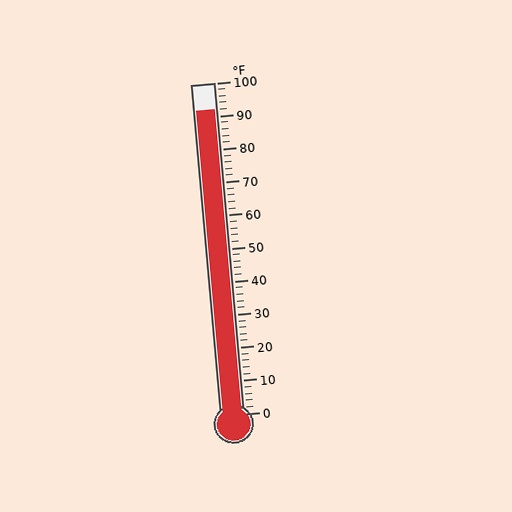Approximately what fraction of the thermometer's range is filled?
The thermometer is filled to approximately 90% of its range.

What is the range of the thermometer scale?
The thermometer scale ranges from 0°F to 100°F.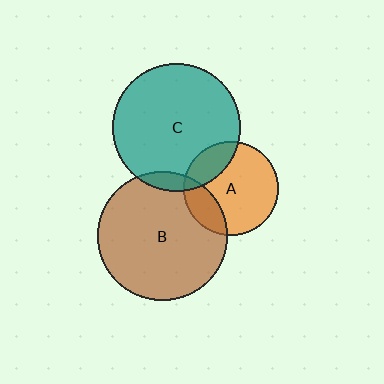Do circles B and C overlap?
Yes.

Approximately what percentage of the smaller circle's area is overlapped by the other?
Approximately 5%.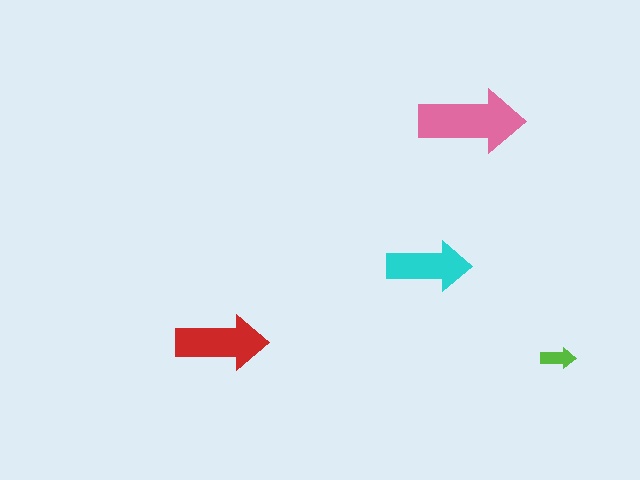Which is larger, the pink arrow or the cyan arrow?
The pink one.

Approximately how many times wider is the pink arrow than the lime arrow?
About 3 times wider.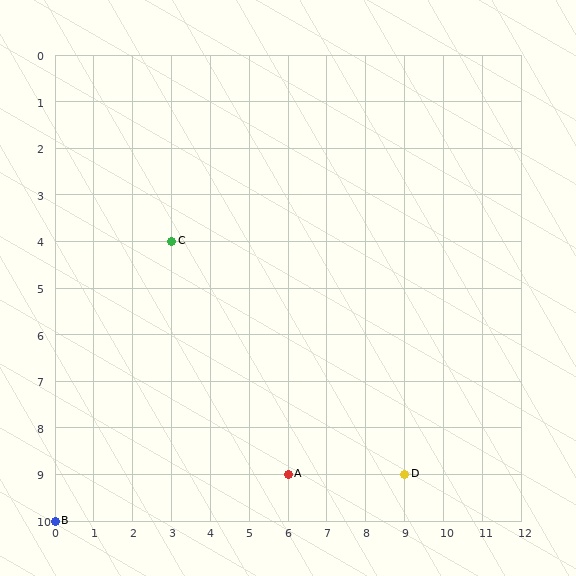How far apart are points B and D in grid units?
Points B and D are 9 columns and 1 row apart (about 9.1 grid units diagonally).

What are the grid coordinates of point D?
Point D is at grid coordinates (9, 9).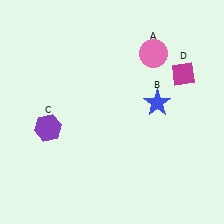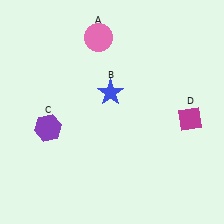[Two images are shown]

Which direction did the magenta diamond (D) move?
The magenta diamond (D) moved down.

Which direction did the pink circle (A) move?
The pink circle (A) moved left.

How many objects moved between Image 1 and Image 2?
3 objects moved between the two images.